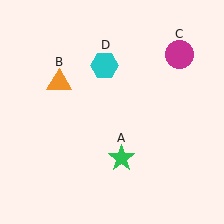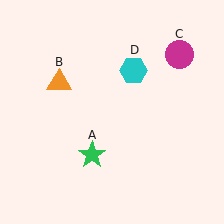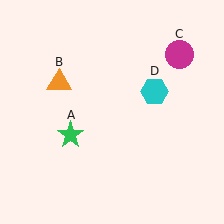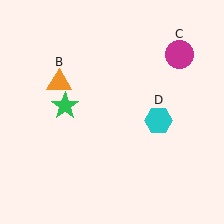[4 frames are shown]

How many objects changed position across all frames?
2 objects changed position: green star (object A), cyan hexagon (object D).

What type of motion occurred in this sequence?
The green star (object A), cyan hexagon (object D) rotated clockwise around the center of the scene.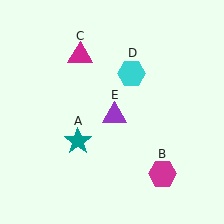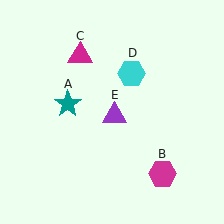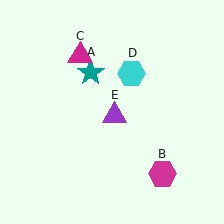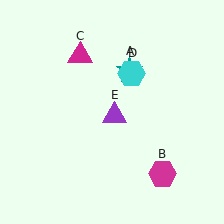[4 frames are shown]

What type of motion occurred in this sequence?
The teal star (object A) rotated clockwise around the center of the scene.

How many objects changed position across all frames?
1 object changed position: teal star (object A).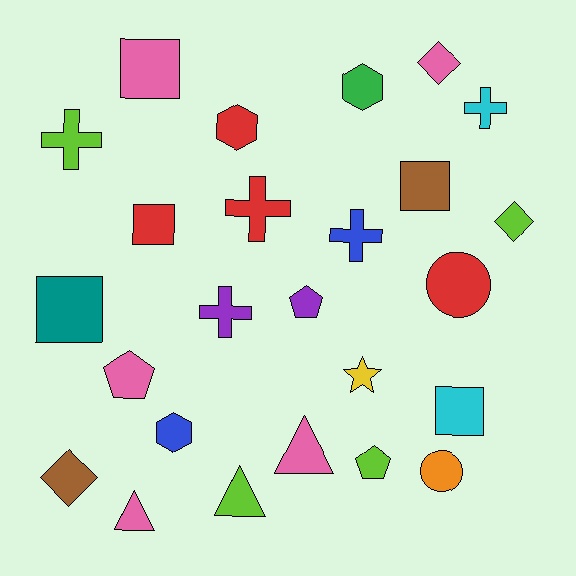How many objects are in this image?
There are 25 objects.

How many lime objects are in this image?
There are 4 lime objects.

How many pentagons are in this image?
There are 3 pentagons.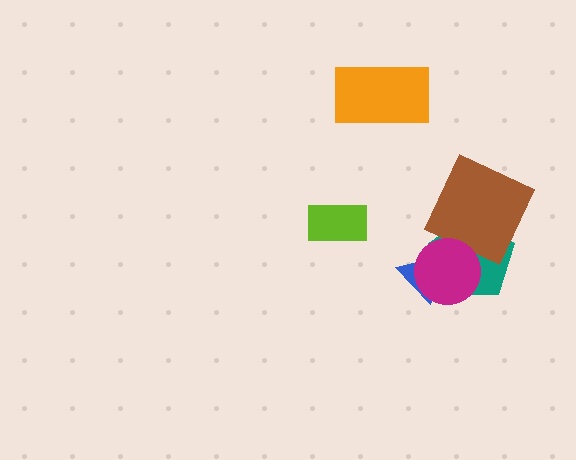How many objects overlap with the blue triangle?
2 objects overlap with the blue triangle.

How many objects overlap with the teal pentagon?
3 objects overlap with the teal pentagon.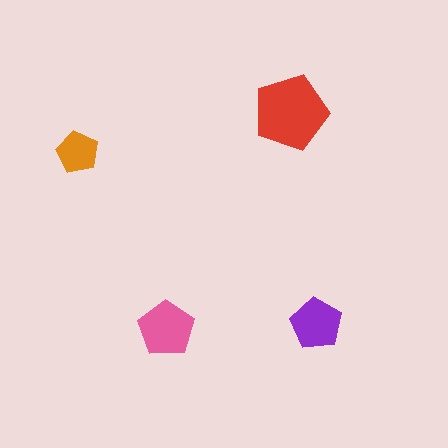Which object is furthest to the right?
The purple pentagon is rightmost.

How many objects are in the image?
There are 4 objects in the image.